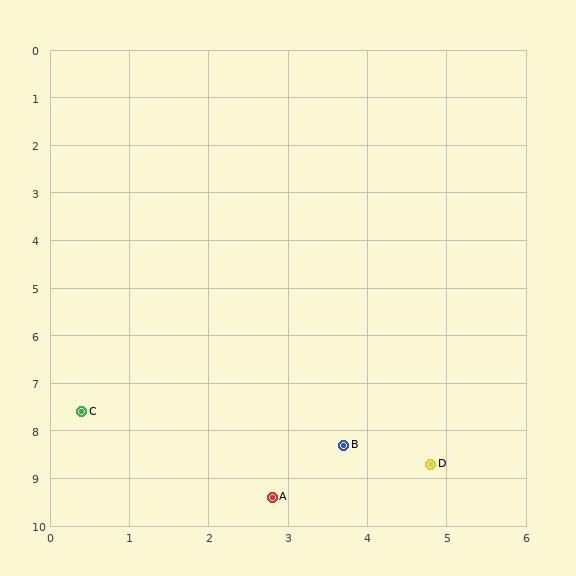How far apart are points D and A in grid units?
Points D and A are about 2.1 grid units apart.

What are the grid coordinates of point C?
Point C is at approximately (0.4, 7.6).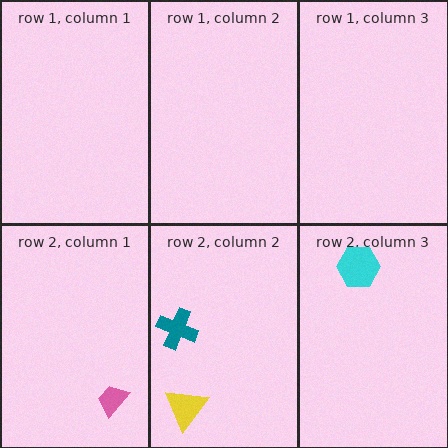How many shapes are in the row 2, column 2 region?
2.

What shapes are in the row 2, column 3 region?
The cyan hexagon.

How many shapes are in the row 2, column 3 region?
1.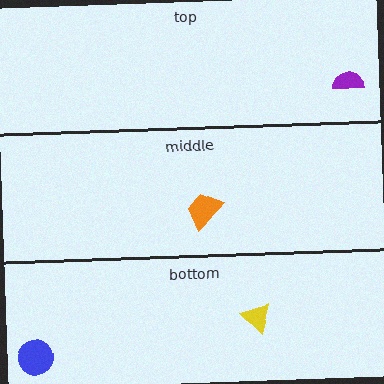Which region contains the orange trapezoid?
The middle region.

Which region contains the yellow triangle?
The bottom region.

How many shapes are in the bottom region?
2.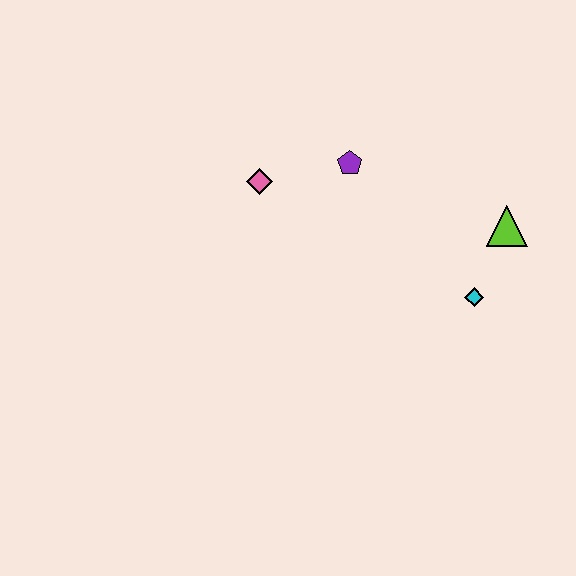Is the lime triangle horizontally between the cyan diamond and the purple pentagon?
No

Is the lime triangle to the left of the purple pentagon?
No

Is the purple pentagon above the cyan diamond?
Yes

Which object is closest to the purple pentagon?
The pink diamond is closest to the purple pentagon.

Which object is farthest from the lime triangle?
The pink diamond is farthest from the lime triangle.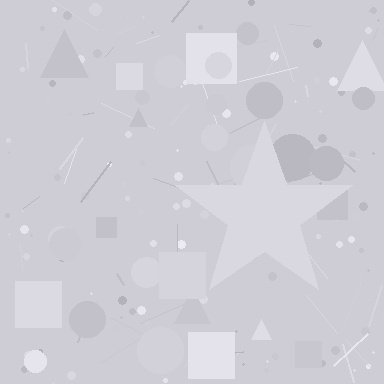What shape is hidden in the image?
A star is hidden in the image.